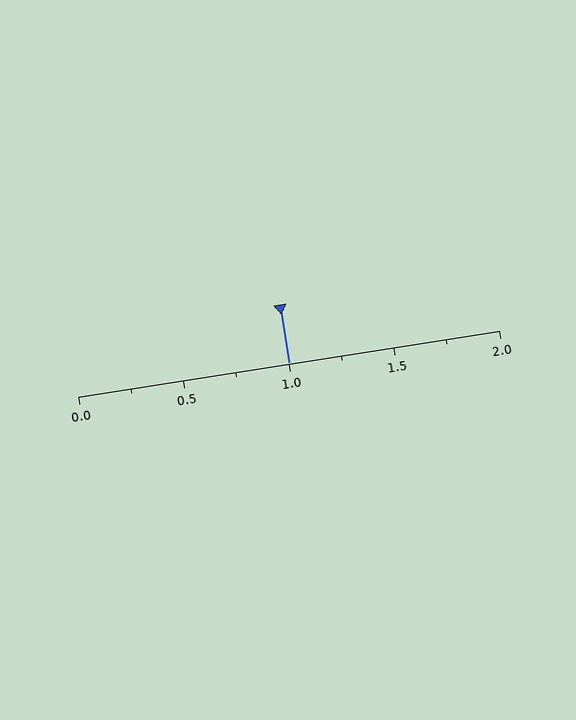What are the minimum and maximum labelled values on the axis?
The axis runs from 0.0 to 2.0.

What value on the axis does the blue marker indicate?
The marker indicates approximately 1.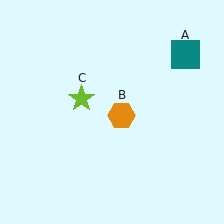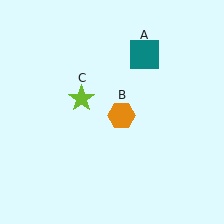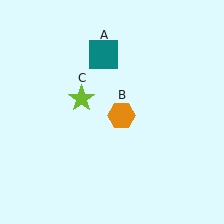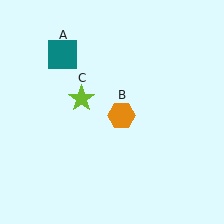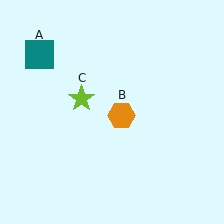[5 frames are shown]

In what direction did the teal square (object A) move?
The teal square (object A) moved left.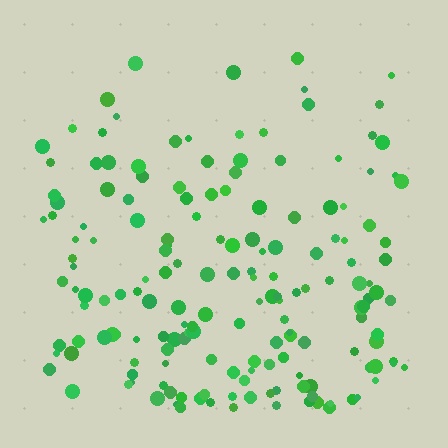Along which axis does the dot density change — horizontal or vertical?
Vertical.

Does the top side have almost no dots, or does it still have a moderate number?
Still a moderate number, just noticeably fewer than the bottom.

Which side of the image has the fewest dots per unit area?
The top.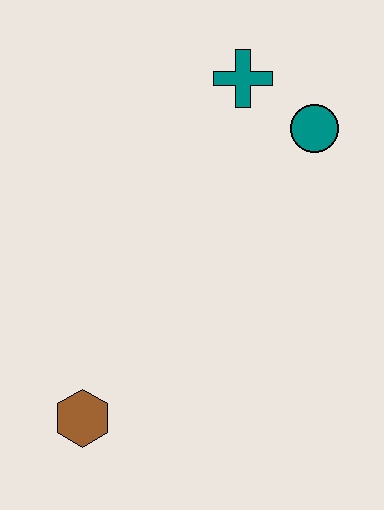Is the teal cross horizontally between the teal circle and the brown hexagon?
Yes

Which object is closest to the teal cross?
The teal circle is closest to the teal cross.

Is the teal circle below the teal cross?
Yes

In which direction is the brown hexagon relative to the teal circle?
The brown hexagon is below the teal circle.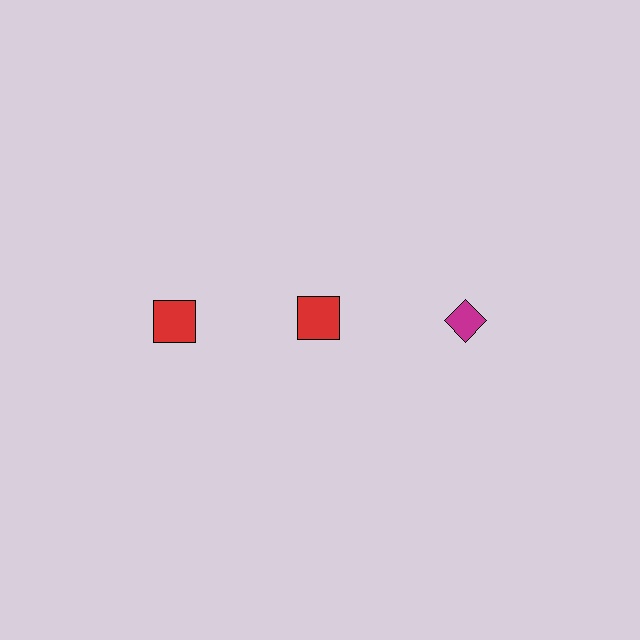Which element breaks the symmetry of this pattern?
The magenta diamond in the top row, center column breaks the symmetry. All other shapes are red squares.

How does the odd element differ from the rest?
It differs in both color (magenta instead of red) and shape (diamond instead of square).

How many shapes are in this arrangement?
There are 3 shapes arranged in a grid pattern.